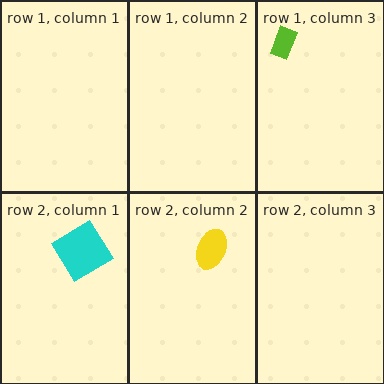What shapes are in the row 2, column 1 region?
The cyan diamond.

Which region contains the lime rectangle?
The row 1, column 3 region.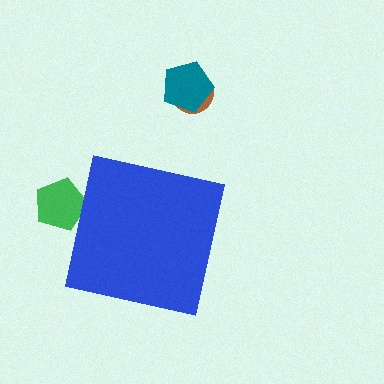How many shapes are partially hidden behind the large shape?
1 shape is partially hidden.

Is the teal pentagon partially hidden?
No, the teal pentagon is fully visible.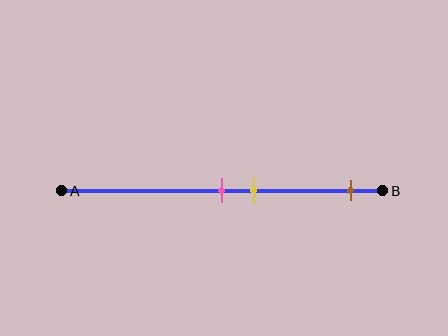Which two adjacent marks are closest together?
The pink and yellow marks are the closest adjacent pair.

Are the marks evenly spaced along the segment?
No, the marks are not evenly spaced.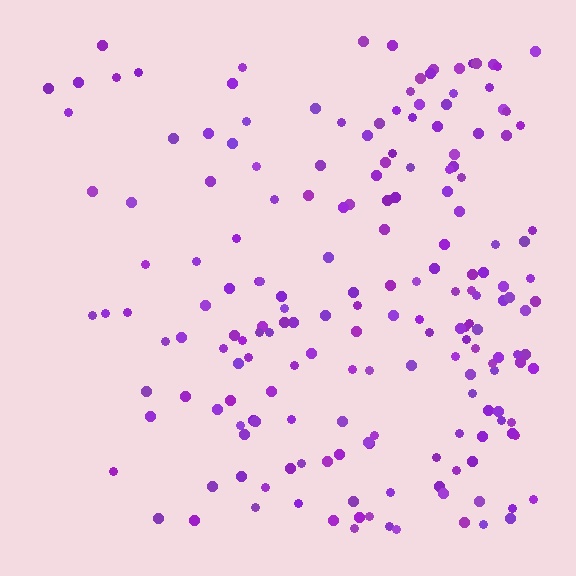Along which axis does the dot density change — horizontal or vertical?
Horizontal.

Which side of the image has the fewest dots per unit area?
The left.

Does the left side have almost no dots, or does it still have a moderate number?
Still a moderate number, just noticeably fewer than the right.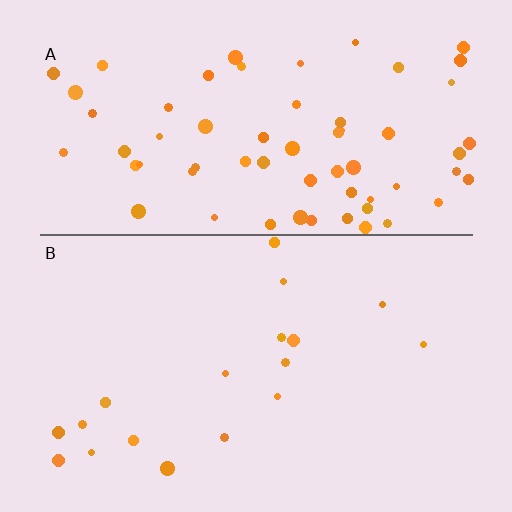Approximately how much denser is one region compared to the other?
Approximately 3.7× — region A over region B.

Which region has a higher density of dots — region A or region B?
A (the top).